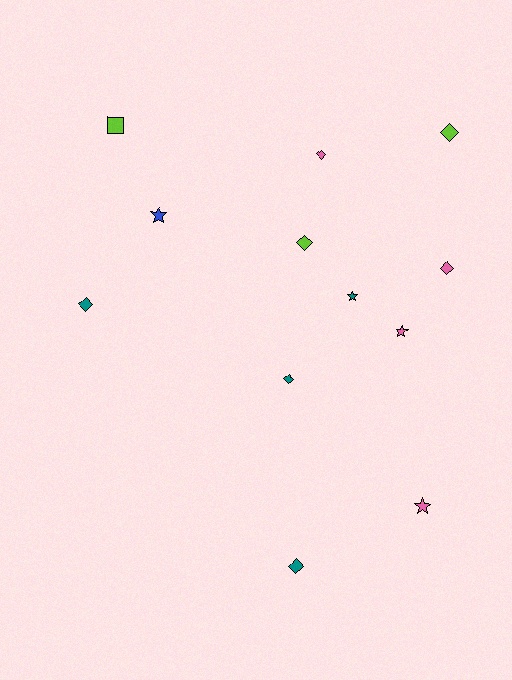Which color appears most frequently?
Pink, with 4 objects.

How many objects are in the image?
There are 12 objects.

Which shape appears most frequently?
Diamond, with 7 objects.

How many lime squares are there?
There is 1 lime square.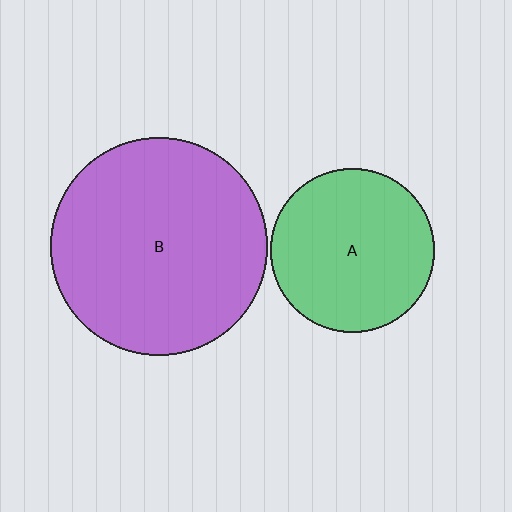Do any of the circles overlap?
No, none of the circles overlap.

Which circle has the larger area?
Circle B (purple).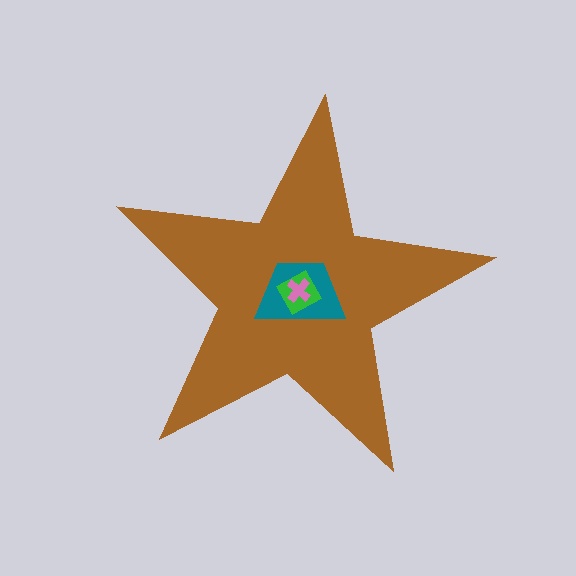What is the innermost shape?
The pink cross.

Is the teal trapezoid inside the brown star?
Yes.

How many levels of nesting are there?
4.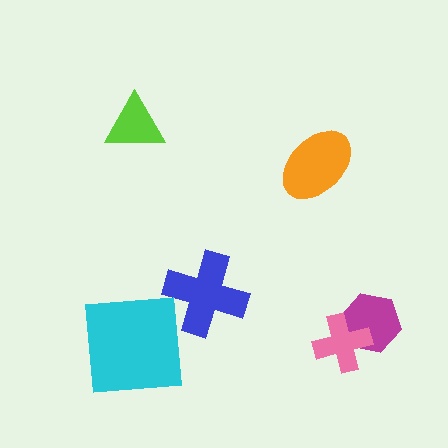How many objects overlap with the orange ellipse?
0 objects overlap with the orange ellipse.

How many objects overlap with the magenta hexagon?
1 object overlaps with the magenta hexagon.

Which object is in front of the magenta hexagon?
The pink cross is in front of the magenta hexagon.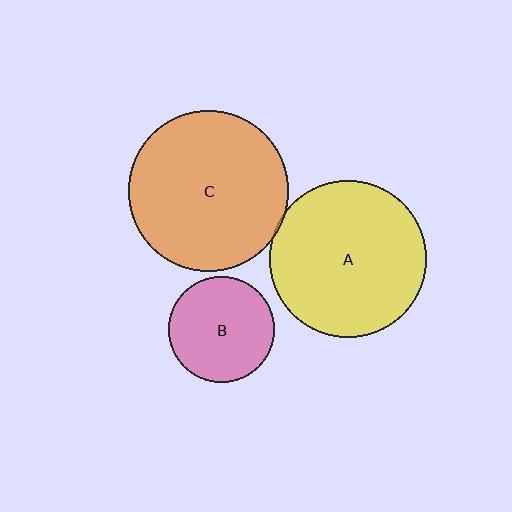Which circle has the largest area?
Circle C (orange).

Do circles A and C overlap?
Yes.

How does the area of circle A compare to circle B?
Approximately 2.2 times.